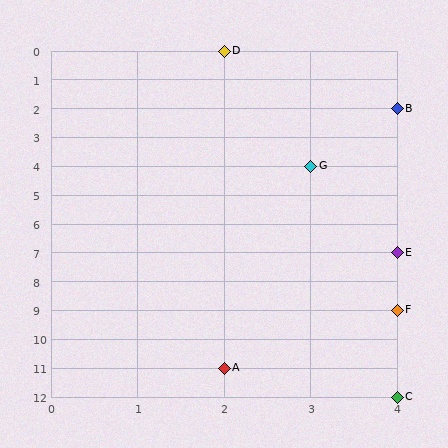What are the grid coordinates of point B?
Point B is at grid coordinates (4, 2).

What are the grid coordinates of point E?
Point E is at grid coordinates (4, 7).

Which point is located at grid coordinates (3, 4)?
Point G is at (3, 4).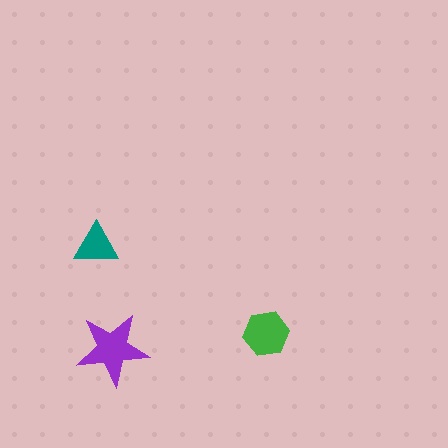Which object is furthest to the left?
The teal triangle is leftmost.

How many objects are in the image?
There are 3 objects in the image.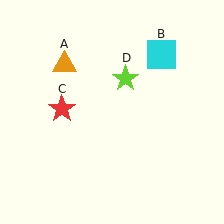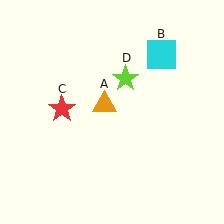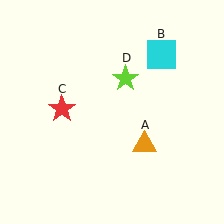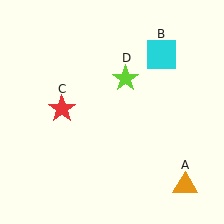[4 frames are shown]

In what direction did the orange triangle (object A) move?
The orange triangle (object A) moved down and to the right.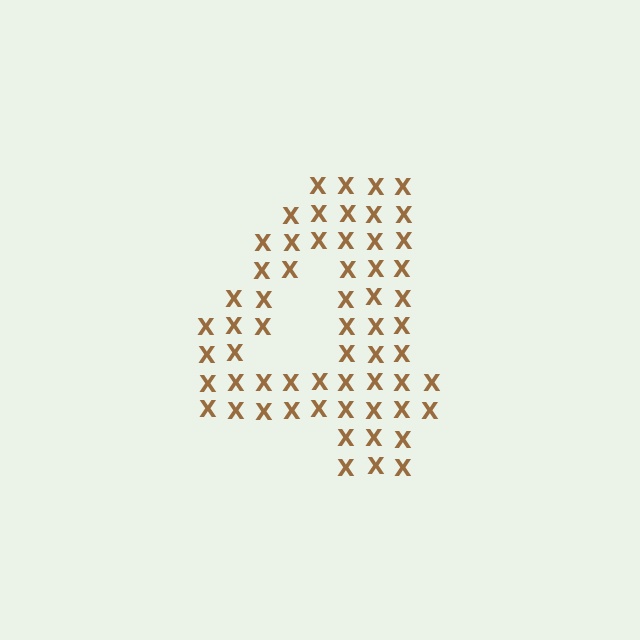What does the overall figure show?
The overall figure shows the digit 4.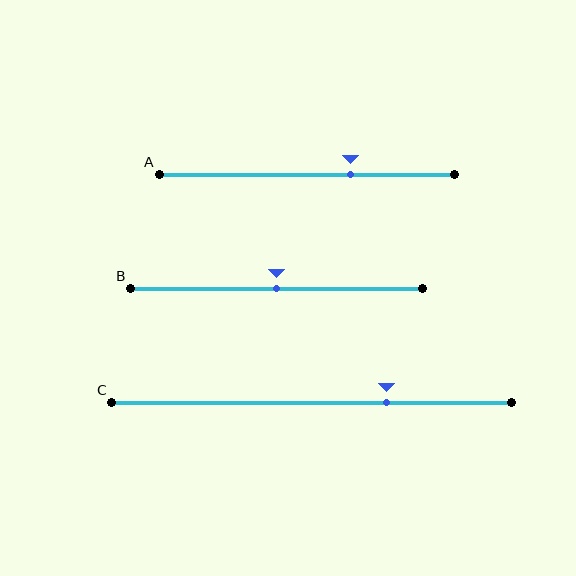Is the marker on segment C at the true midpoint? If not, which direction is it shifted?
No, the marker on segment C is shifted to the right by about 19% of the segment length.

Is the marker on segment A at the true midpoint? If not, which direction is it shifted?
No, the marker on segment A is shifted to the right by about 15% of the segment length.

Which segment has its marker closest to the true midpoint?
Segment B has its marker closest to the true midpoint.